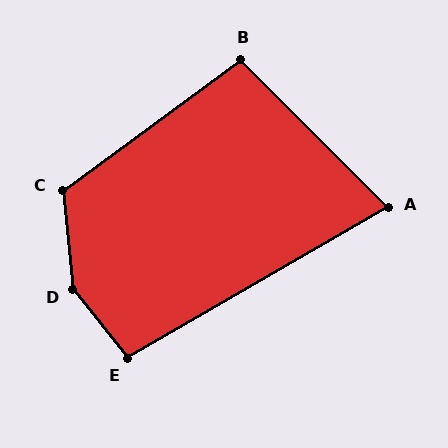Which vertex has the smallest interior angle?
A, at approximately 75 degrees.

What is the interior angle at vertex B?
Approximately 99 degrees (obtuse).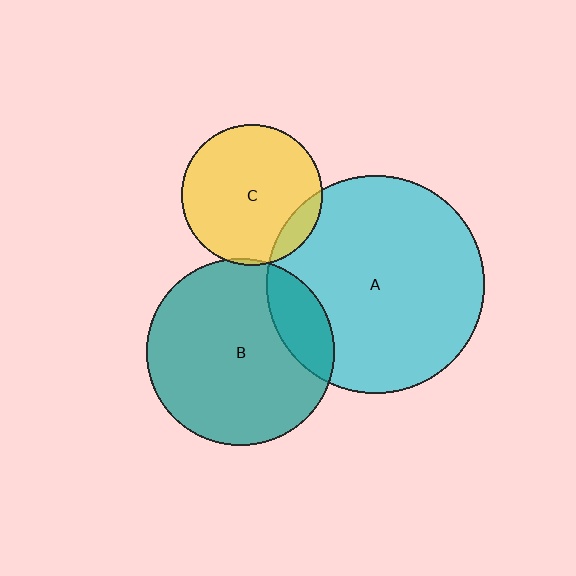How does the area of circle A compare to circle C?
Approximately 2.4 times.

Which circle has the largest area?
Circle A (cyan).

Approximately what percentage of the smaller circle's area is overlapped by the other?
Approximately 10%.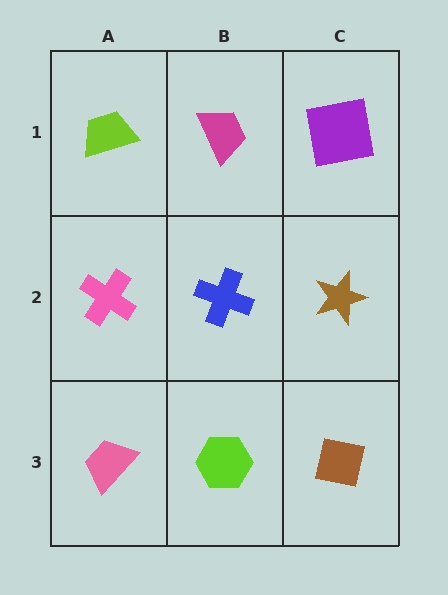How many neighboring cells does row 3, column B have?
3.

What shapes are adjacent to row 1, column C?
A brown star (row 2, column C), a magenta trapezoid (row 1, column B).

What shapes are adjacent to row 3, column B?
A blue cross (row 2, column B), a pink trapezoid (row 3, column A), a brown square (row 3, column C).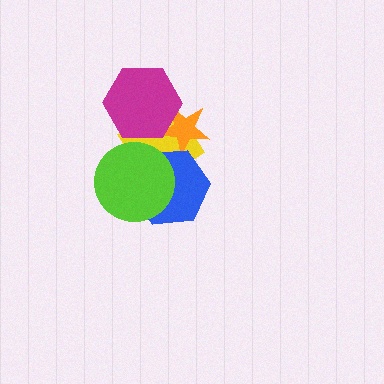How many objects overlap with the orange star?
3 objects overlap with the orange star.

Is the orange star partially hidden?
Yes, it is partially covered by another shape.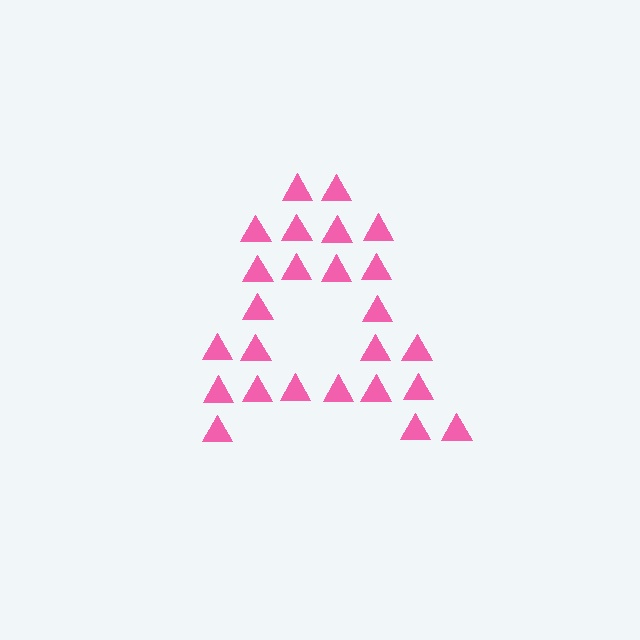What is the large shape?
The large shape is the letter A.